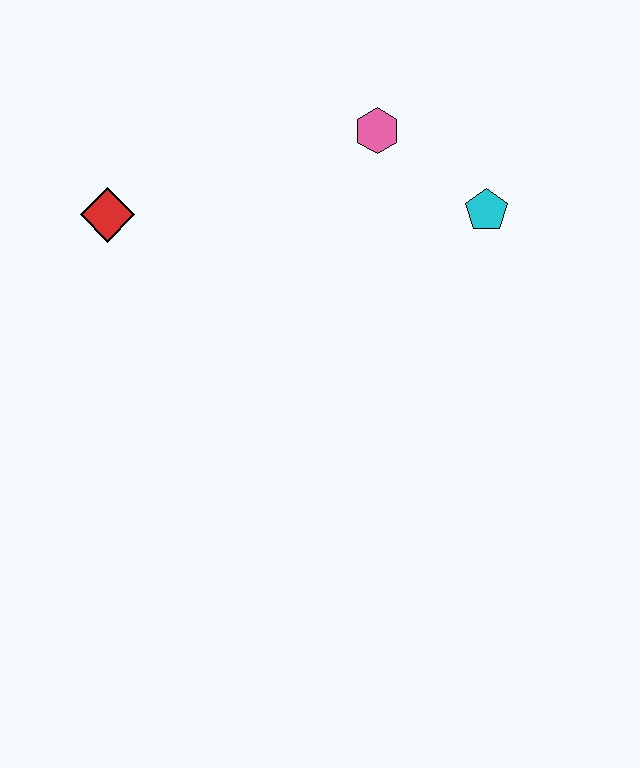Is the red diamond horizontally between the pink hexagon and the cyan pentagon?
No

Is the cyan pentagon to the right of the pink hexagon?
Yes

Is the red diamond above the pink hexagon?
No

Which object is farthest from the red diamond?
The cyan pentagon is farthest from the red diamond.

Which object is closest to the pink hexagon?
The cyan pentagon is closest to the pink hexagon.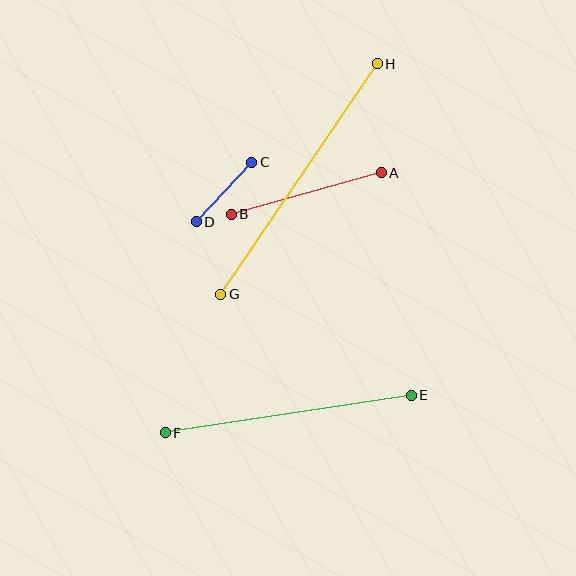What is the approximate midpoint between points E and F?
The midpoint is at approximately (288, 414) pixels.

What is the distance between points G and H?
The distance is approximately 278 pixels.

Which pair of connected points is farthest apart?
Points G and H are farthest apart.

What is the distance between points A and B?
The distance is approximately 155 pixels.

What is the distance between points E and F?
The distance is approximately 249 pixels.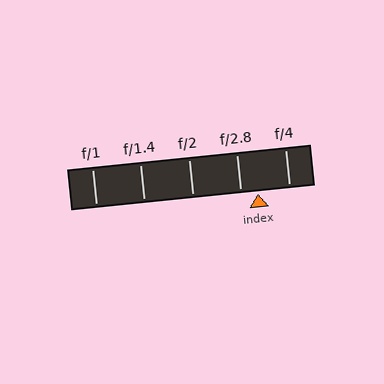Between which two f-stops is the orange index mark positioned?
The index mark is between f/2.8 and f/4.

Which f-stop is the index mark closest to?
The index mark is closest to f/2.8.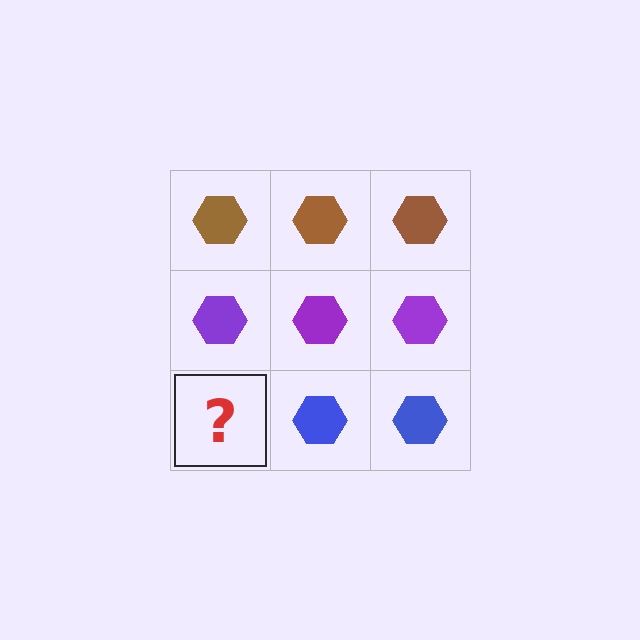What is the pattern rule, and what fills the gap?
The rule is that each row has a consistent color. The gap should be filled with a blue hexagon.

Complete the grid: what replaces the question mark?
The question mark should be replaced with a blue hexagon.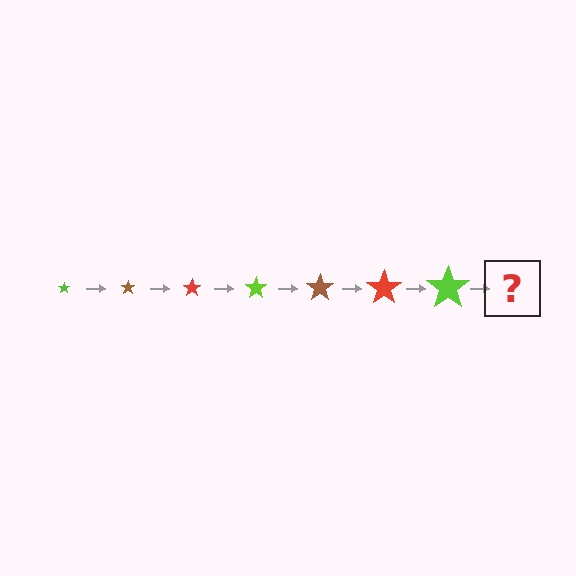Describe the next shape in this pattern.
It should be a brown star, larger than the previous one.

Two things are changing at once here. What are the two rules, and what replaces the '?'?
The two rules are that the star grows larger each step and the color cycles through lime, brown, and red. The '?' should be a brown star, larger than the previous one.